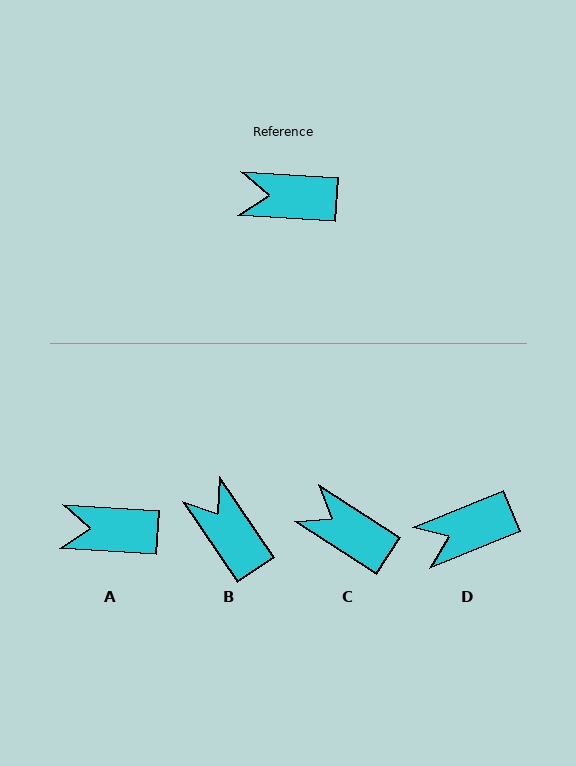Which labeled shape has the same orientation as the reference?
A.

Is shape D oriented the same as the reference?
No, it is off by about 26 degrees.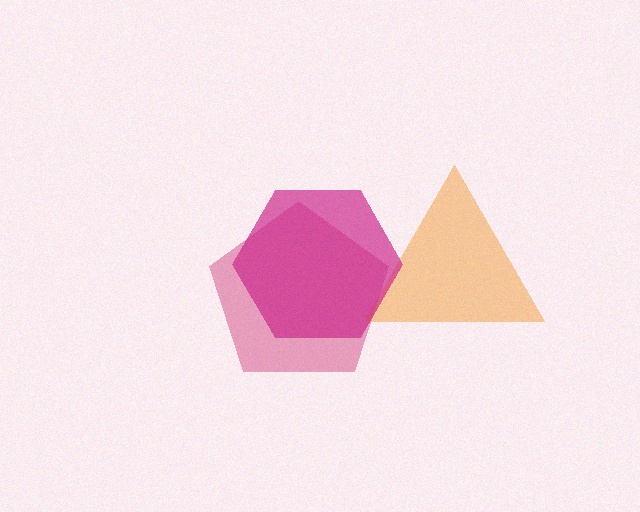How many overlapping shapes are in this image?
There are 3 overlapping shapes in the image.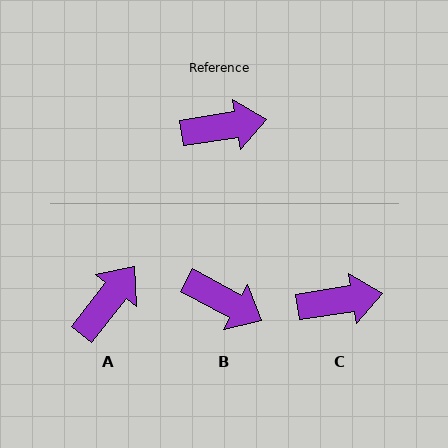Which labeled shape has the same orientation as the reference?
C.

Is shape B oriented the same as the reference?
No, it is off by about 37 degrees.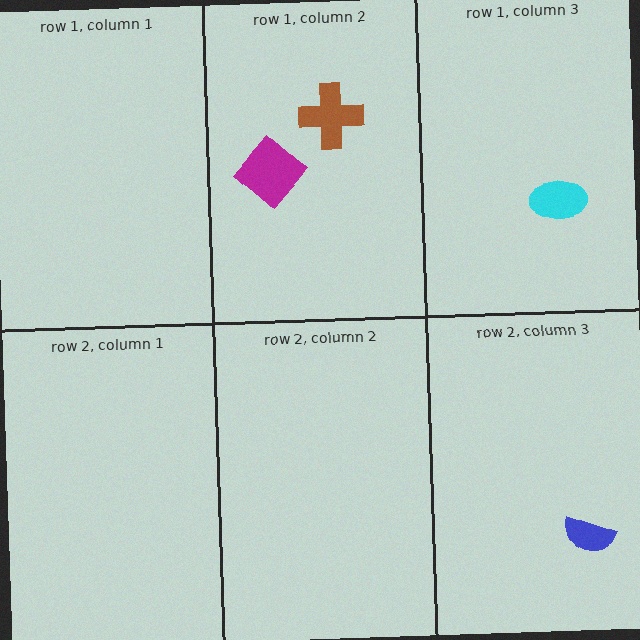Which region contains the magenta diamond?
The row 1, column 2 region.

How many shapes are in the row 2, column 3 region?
1.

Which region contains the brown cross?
The row 1, column 2 region.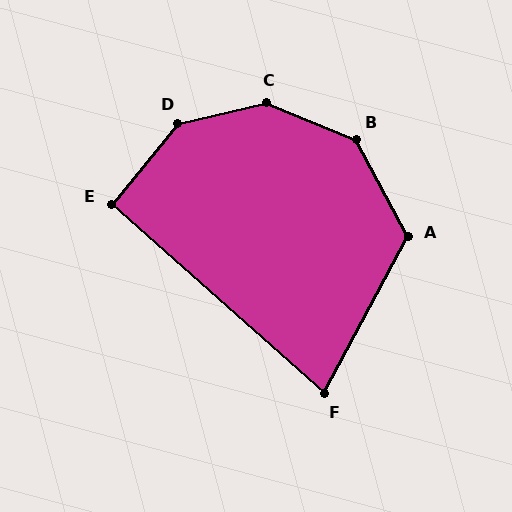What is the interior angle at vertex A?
Approximately 124 degrees (obtuse).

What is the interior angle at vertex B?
Approximately 141 degrees (obtuse).